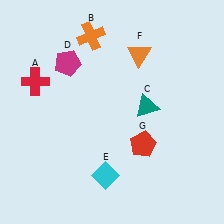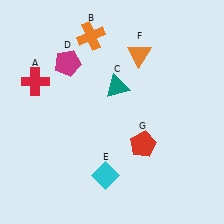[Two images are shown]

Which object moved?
The teal triangle (C) moved left.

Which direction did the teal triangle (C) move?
The teal triangle (C) moved left.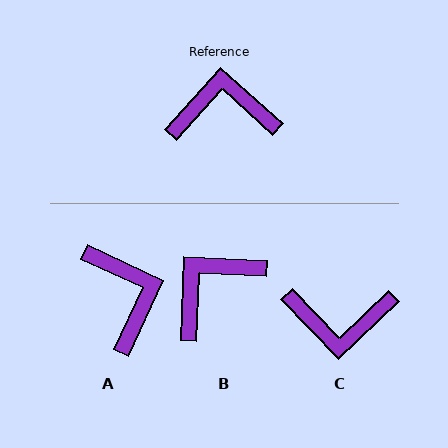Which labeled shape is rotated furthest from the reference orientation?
C, about 176 degrees away.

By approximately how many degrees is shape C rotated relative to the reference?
Approximately 176 degrees counter-clockwise.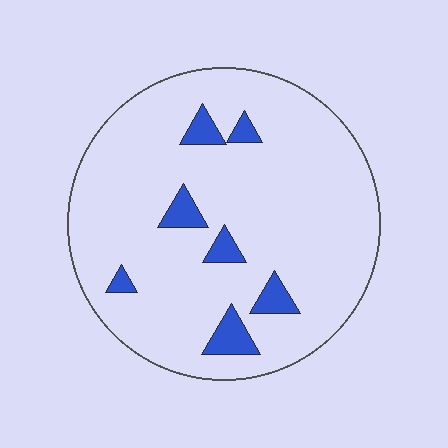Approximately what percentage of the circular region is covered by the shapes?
Approximately 10%.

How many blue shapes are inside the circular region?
7.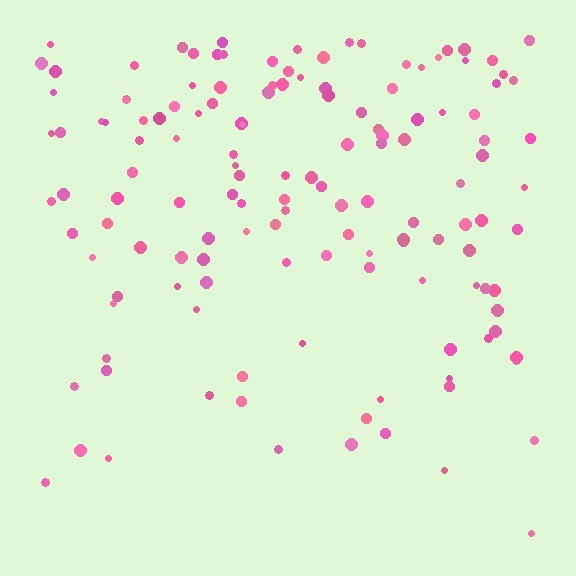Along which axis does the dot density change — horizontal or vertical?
Vertical.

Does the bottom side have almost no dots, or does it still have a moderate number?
Still a moderate number, just noticeably fewer than the top.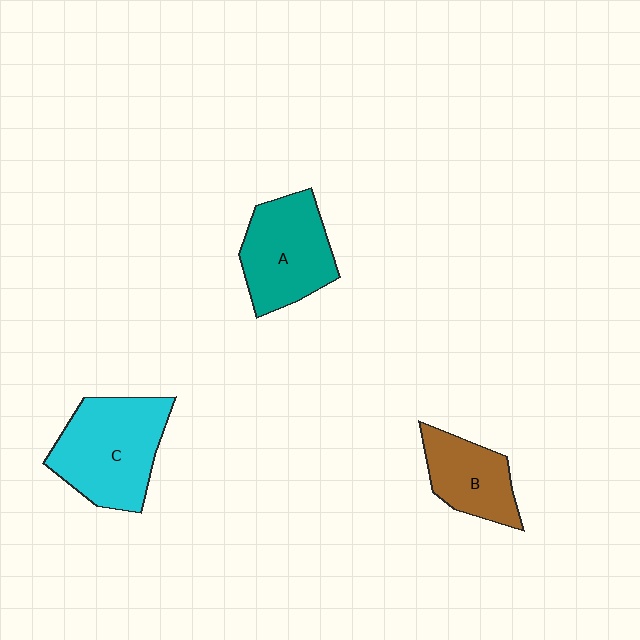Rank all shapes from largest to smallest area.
From largest to smallest: C (cyan), A (teal), B (brown).